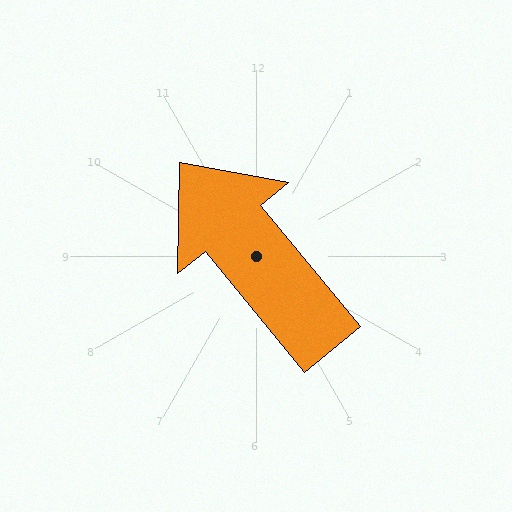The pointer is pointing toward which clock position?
Roughly 11 o'clock.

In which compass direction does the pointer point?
Northwest.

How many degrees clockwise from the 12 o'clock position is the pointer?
Approximately 321 degrees.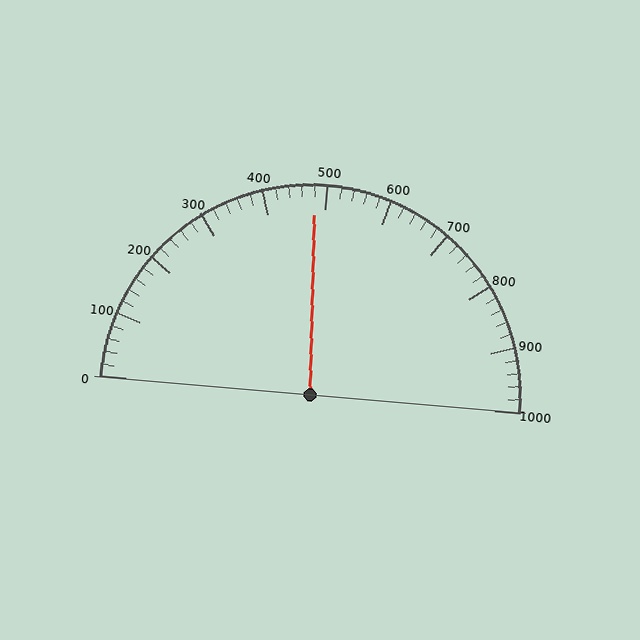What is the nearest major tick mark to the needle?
The nearest major tick mark is 500.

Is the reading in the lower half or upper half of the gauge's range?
The reading is in the lower half of the range (0 to 1000).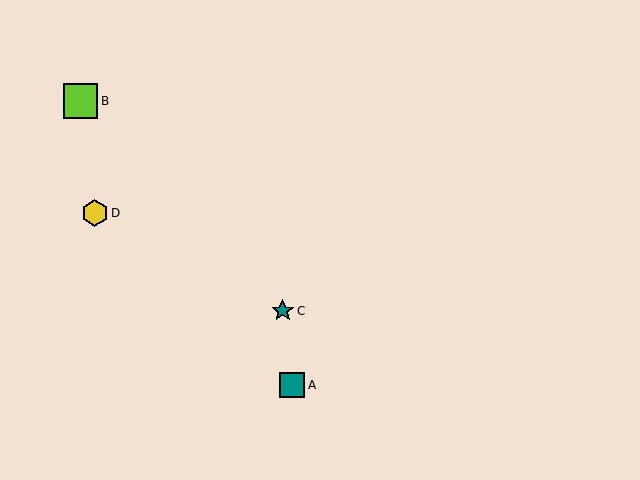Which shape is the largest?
The lime square (labeled B) is the largest.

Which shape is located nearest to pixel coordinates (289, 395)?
The teal square (labeled A) at (292, 385) is nearest to that location.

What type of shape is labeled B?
Shape B is a lime square.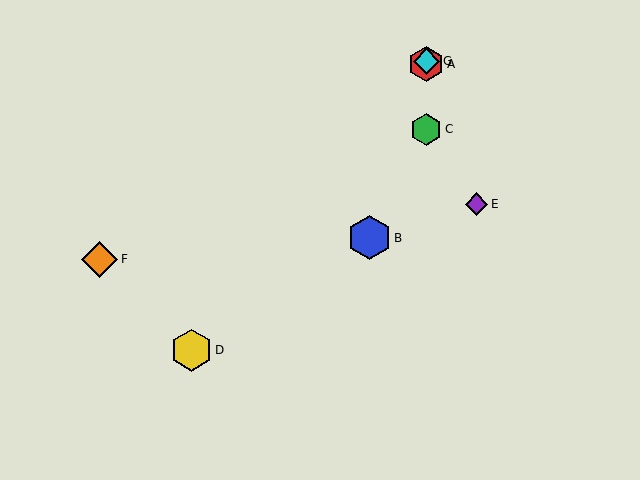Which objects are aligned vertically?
Objects A, C, G are aligned vertically.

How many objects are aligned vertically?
3 objects (A, C, G) are aligned vertically.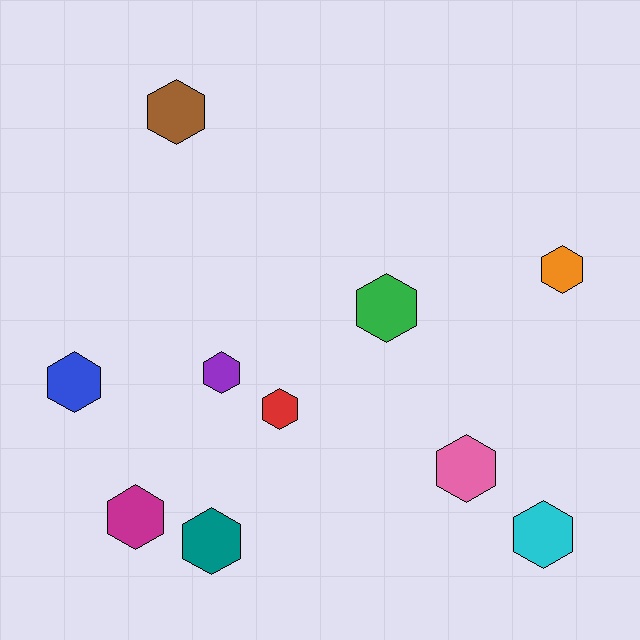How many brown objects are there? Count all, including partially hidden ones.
There is 1 brown object.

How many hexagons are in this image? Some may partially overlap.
There are 10 hexagons.